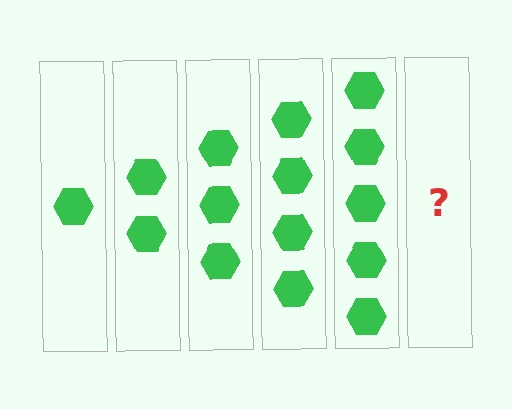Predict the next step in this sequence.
The next step is 6 hexagons.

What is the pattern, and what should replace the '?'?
The pattern is that each step adds one more hexagon. The '?' should be 6 hexagons.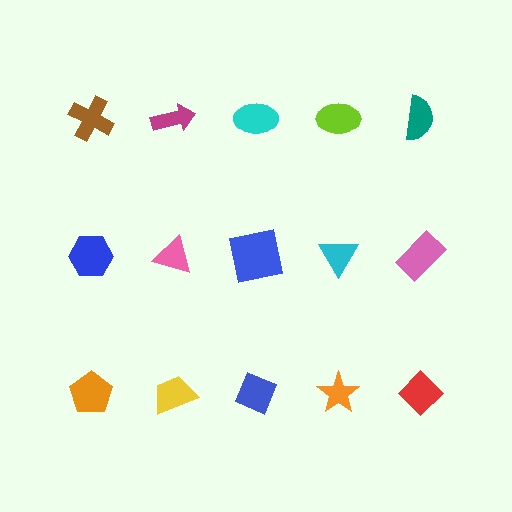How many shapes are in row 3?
5 shapes.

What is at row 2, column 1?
A blue hexagon.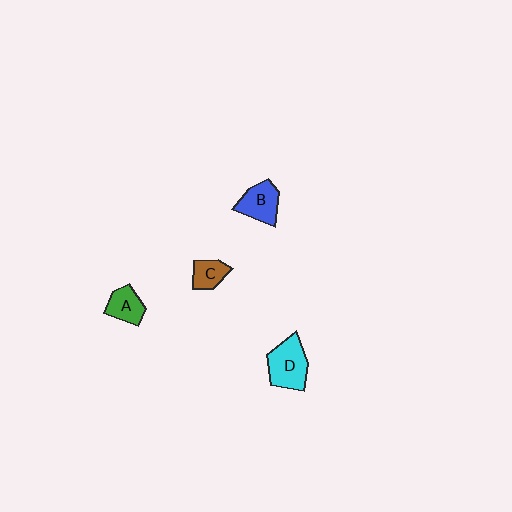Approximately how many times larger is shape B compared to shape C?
Approximately 1.5 times.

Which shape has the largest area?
Shape D (cyan).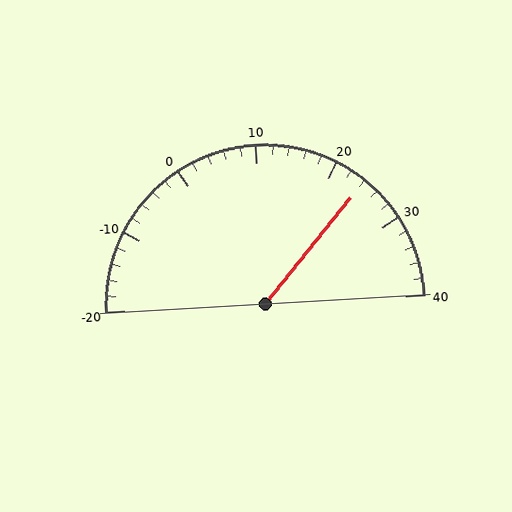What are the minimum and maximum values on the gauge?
The gauge ranges from -20 to 40.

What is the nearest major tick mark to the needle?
The nearest major tick mark is 20.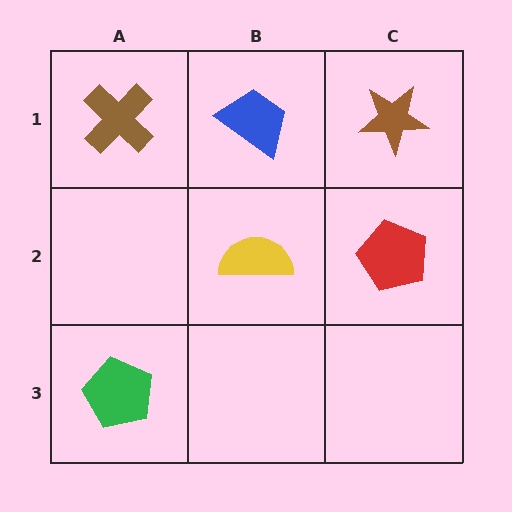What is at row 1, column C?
A brown star.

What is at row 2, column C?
A red pentagon.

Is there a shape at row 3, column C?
No, that cell is empty.